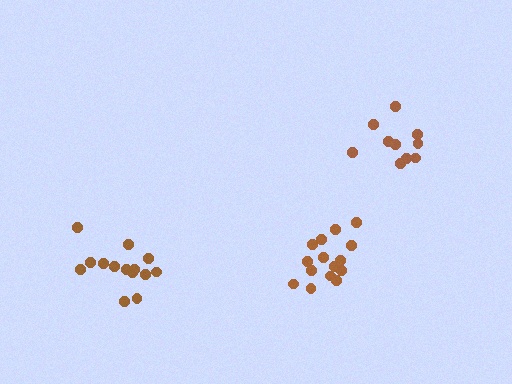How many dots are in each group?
Group 1: 14 dots, Group 2: 15 dots, Group 3: 10 dots (39 total).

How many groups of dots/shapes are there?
There are 3 groups.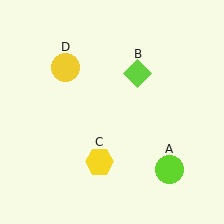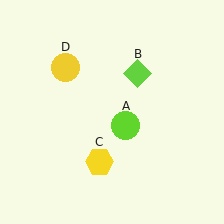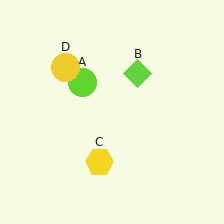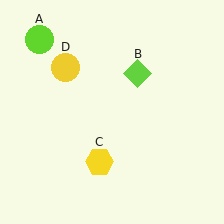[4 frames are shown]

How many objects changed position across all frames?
1 object changed position: lime circle (object A).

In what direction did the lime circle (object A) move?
The lime circle (object A) moved up and to the left.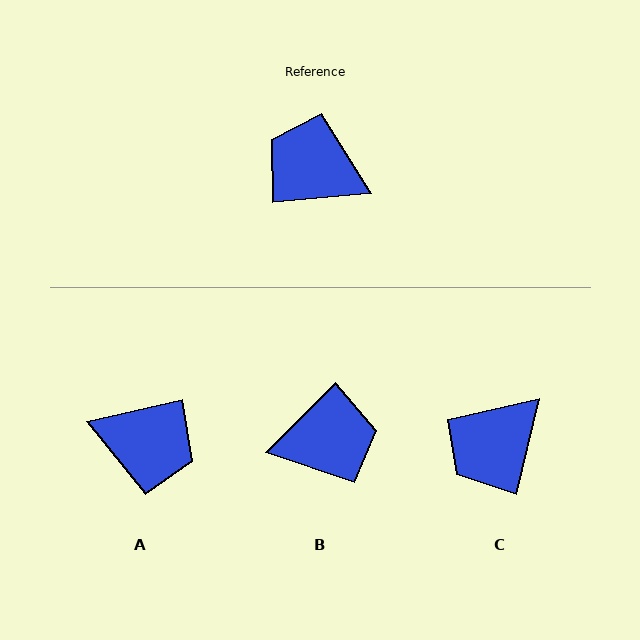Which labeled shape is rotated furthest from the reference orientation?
A, about 172 degrees away.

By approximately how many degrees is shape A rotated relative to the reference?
Approximately 172 degrees clockwise.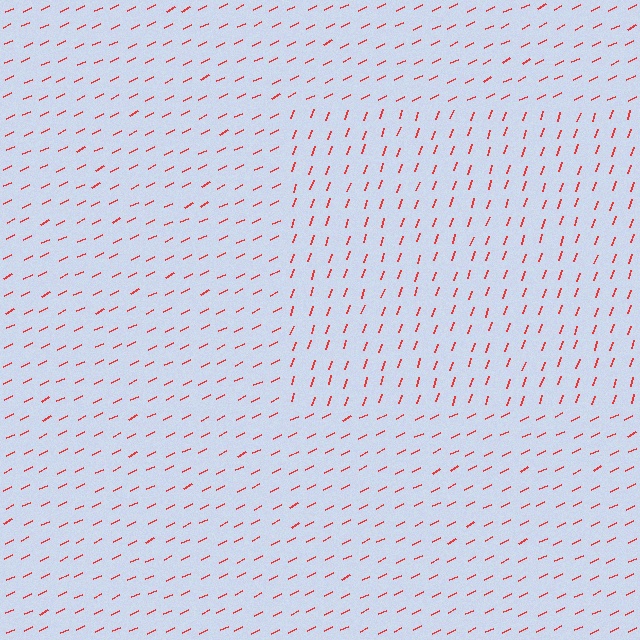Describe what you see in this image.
The image is filled with small red line segments. A rectangle region in the image has lines oriented differently from the surrounding lines, creating a visible texture boundary.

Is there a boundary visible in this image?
Yes, there is a texture boundary formed by a change in line orientation.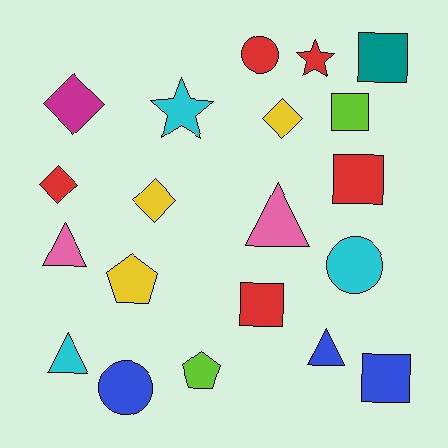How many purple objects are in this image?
There are no purple objects.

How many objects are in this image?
There are 20 objects.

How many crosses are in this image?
There are no crosses.